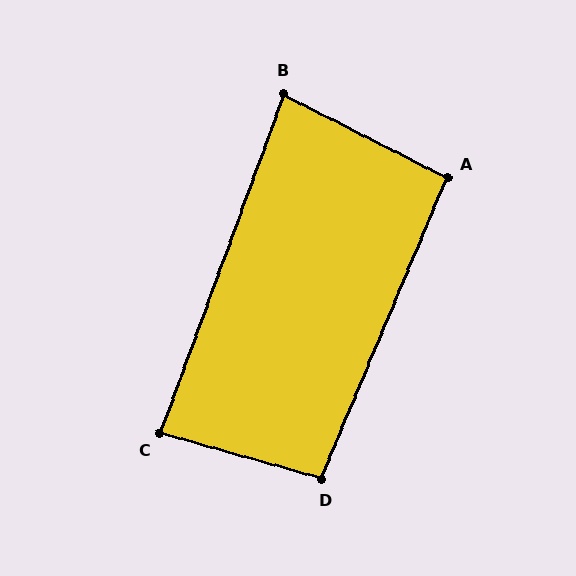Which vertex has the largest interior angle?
D, at approximately 97 degrees.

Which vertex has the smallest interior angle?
B, at approximately 83 degrees.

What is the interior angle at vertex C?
Approximately 86 degrees (approximately right).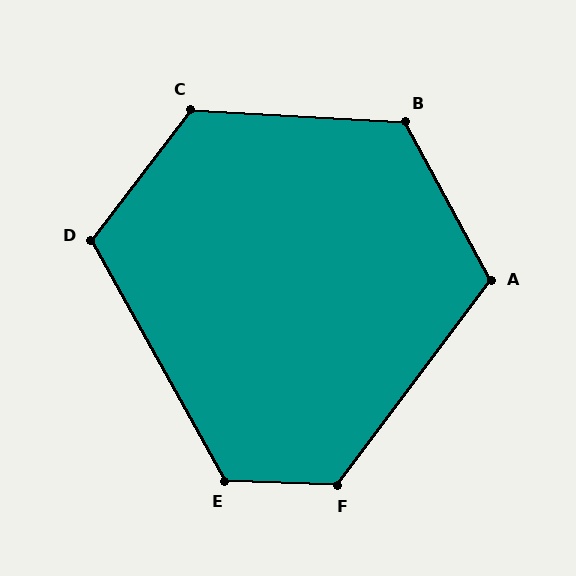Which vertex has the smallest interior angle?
D, at approximately 113 degrees.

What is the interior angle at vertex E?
Approximately 121 degrees (obtuse).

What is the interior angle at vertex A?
Approximately 115 degrees (obtuse).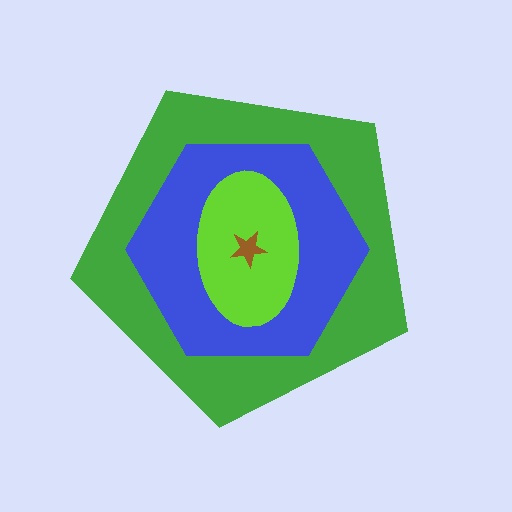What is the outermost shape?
The green pentagon.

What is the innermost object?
The brown star.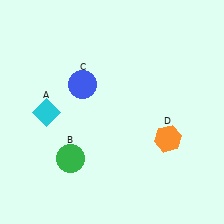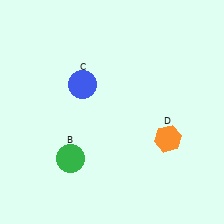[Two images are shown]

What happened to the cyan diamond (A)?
The cyan diamond (A) was removed in Image 2. It was in the bottom-left area of Image 1.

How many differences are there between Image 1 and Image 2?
There is 1 difference between the two images.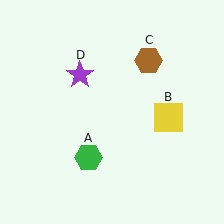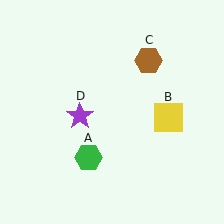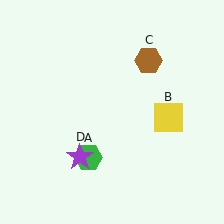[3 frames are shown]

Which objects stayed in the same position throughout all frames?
Green hexagon (object A) and yellow square (object B) and brown hexagon (object C) remained stationary.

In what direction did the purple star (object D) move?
The purple star (object D) moved down.